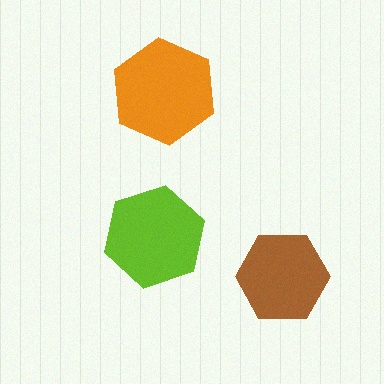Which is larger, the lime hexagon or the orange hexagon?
The orange one.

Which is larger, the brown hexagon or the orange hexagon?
The orange one.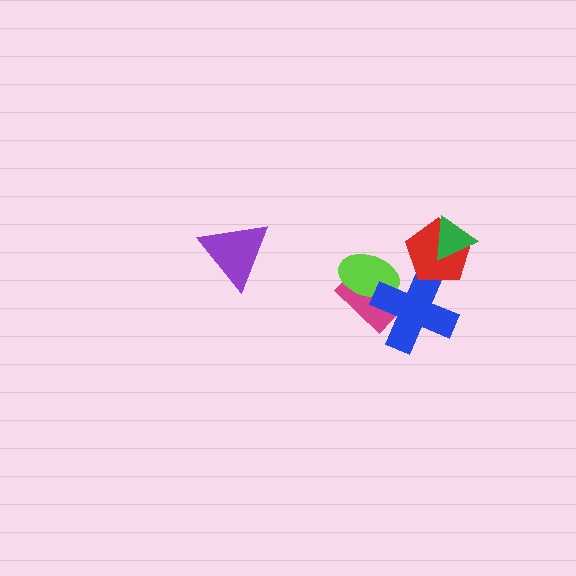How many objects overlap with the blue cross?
3 objects overlap with the blue cross.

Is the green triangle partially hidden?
No, no other shape covers it.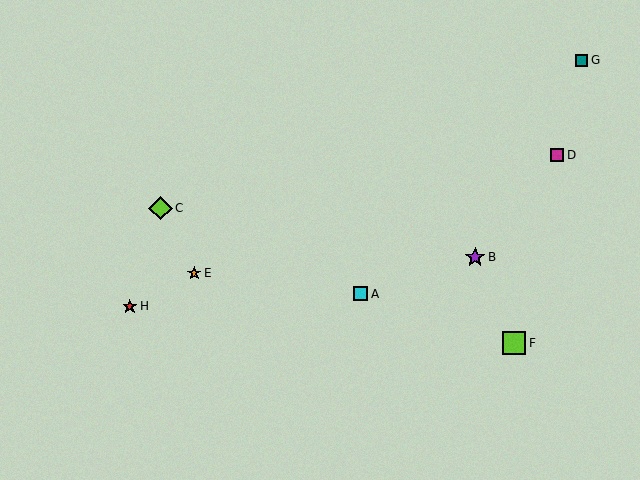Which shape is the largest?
The lime diamond (labeled C) is the largest.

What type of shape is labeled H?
Shape H is a red star.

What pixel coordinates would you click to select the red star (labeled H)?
Click at (130, 306) to select the red star H.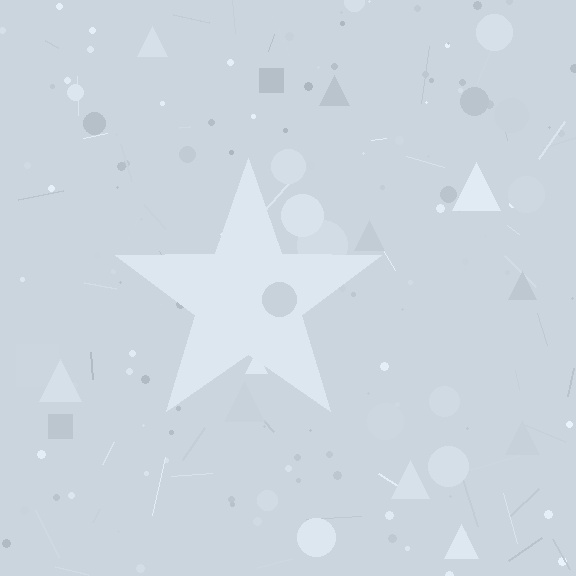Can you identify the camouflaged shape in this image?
The camouflaged shape is a star.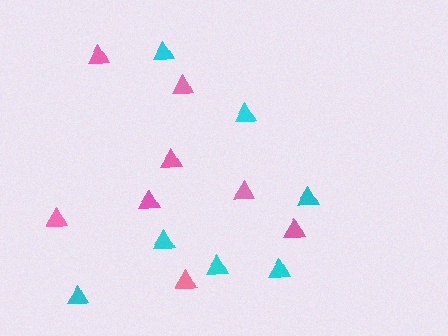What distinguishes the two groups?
There are 2 groups: one group of pink triangles (8) and one group of cyan triangles (7).